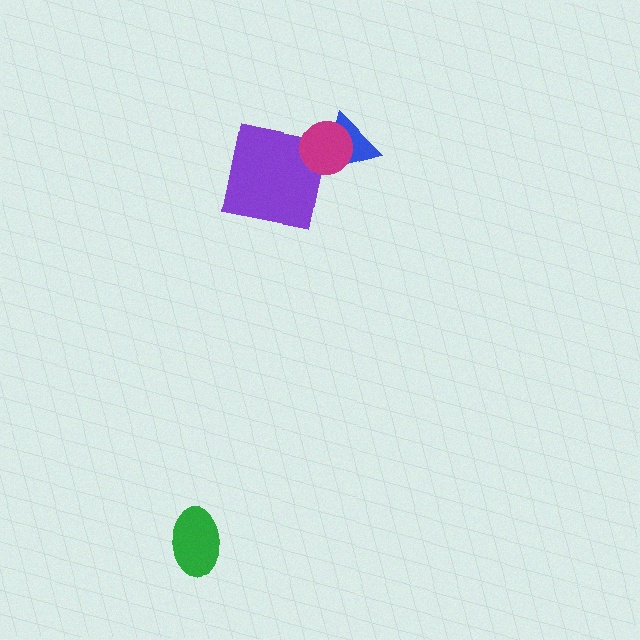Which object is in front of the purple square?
The magenta circle is in front of the purple square.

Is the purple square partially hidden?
Yes, it is partially covered by another shape.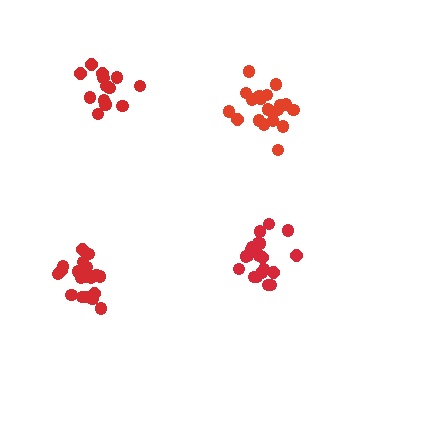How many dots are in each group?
Group 1: 19 dots, Group 2: 14 dots, Group 3: 20 dots, Group 4: 19 dots (72 total).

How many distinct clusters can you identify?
There are 4 distinct clusters.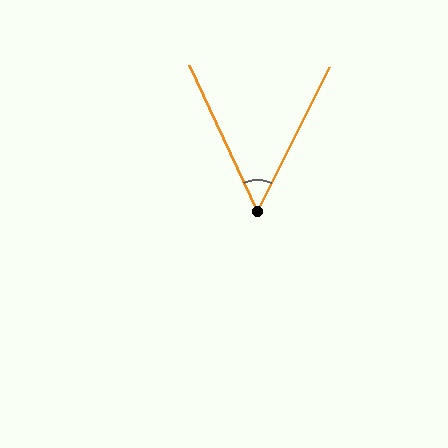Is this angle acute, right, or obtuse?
It is acute.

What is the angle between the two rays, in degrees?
Approximately 51 degrees.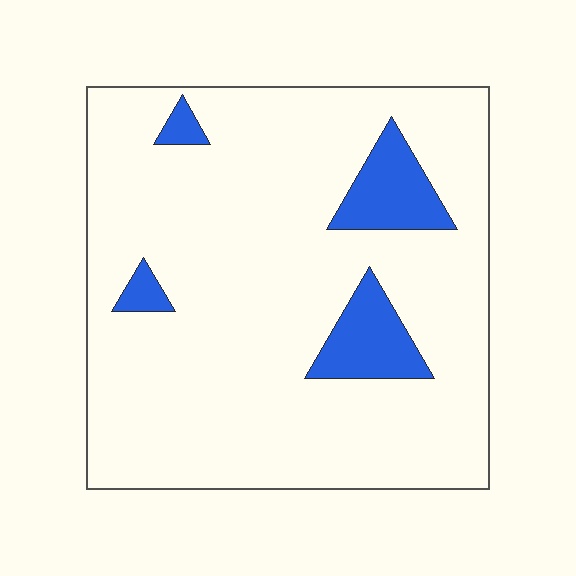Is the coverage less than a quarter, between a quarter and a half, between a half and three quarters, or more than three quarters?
Less than a quarter.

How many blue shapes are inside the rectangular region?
4.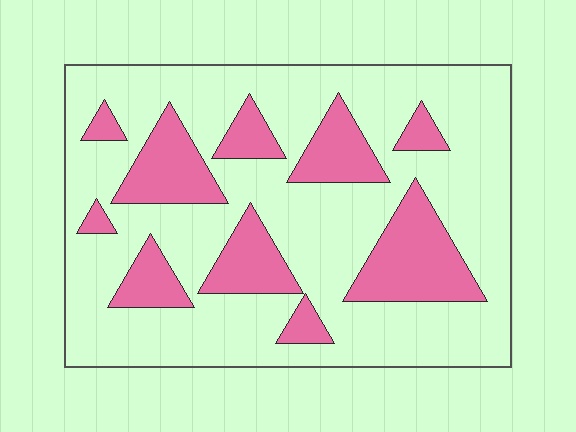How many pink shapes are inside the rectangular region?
10.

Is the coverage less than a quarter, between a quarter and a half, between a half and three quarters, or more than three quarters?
Between a quarter and a half.